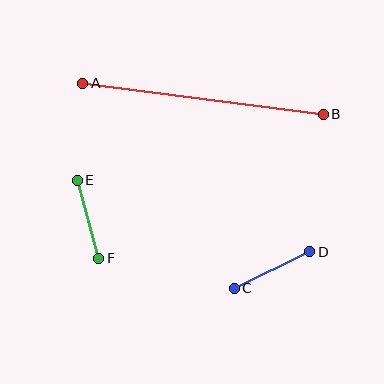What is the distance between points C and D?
The distance is approximately 84 pixels.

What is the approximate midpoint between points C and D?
The midpoint is at approximately (272, 270) pixels.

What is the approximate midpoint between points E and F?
The midpoint is at approximately (88, 219) pixels.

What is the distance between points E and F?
The distance is approximately 81 pixels.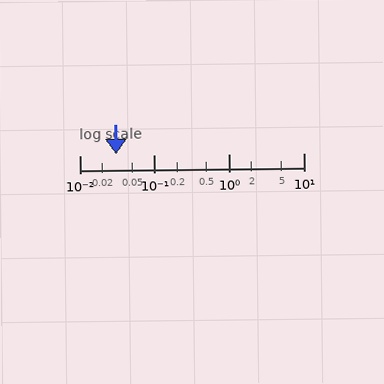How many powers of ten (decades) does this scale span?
The scale spans 3 decades, from 0.01 to 10.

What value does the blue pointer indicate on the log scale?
The pointer indicates approximately 0.031.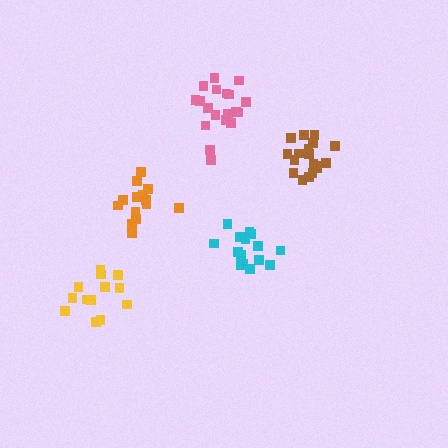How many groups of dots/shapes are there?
There are 5 groups.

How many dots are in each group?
Group 1: 18 dots, Group 2: 19 dots, Group 3: 13 dots, Group 4: 15 dots, Group 5: 14 dots (79 total).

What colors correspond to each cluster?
The clusters are colored: brown, pink, yellow, cyan, orange.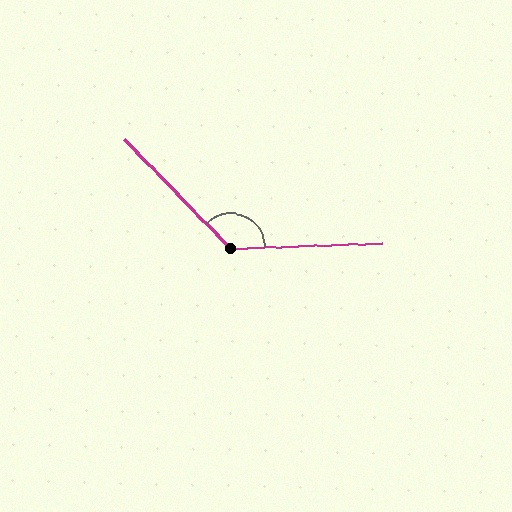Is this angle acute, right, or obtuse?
It is obtuse.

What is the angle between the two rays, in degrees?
Approximately 132 degrees.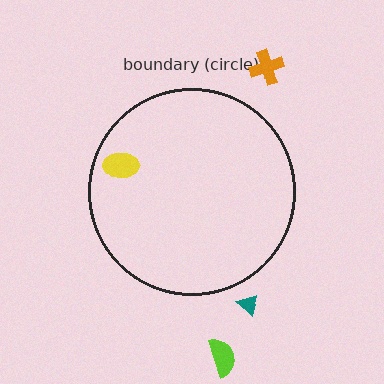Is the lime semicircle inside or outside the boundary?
Outside.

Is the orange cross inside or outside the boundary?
Outside.